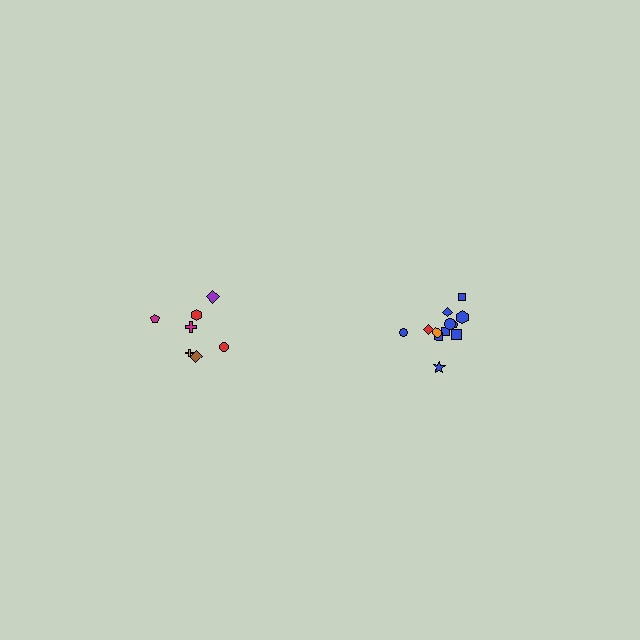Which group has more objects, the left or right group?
The right group.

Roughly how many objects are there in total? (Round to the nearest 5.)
Roughly 20 objects in total.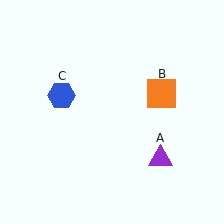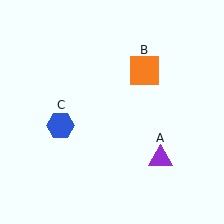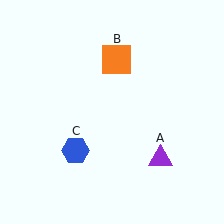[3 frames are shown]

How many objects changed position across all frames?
2 objects changed position: orange square (object B), blue hexagon (object C).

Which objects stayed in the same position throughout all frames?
Purple triangle (object A) remained stationary.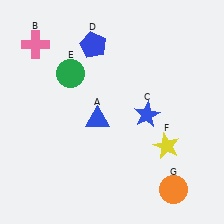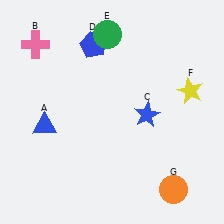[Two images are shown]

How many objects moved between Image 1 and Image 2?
3 objects moved between the two images.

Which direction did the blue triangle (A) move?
The blue triangle (A) moved left.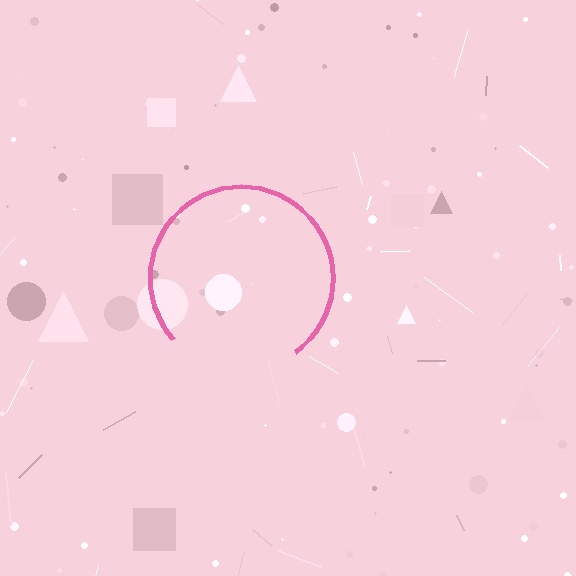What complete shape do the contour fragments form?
The contour fragments form a circle.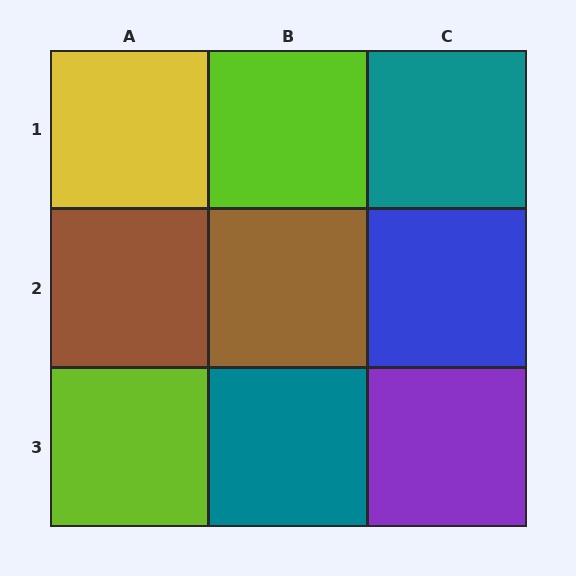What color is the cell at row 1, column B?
Lime.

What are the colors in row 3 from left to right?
Lime, teal, purple.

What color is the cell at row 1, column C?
Teal.